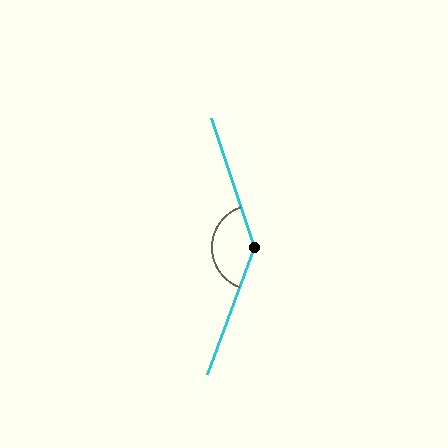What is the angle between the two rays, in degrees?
Approximately 141 degrees.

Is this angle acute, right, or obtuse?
It is obtuse.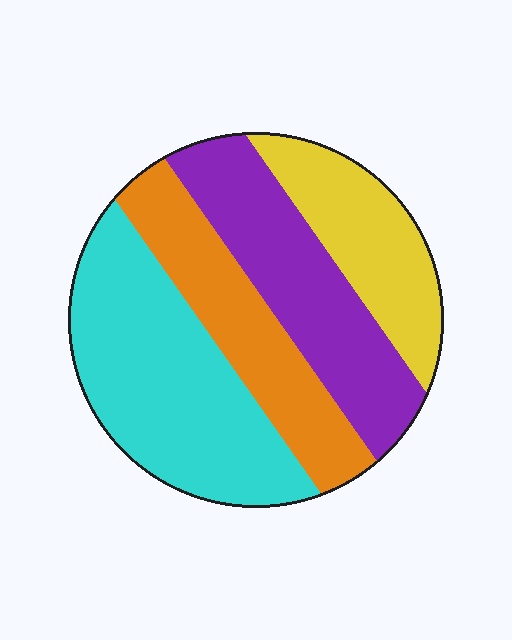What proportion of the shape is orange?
Orange takes up about one fifth (1/5) of the shape.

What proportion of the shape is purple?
Purple takes up about one quarter (1/4) of the shape.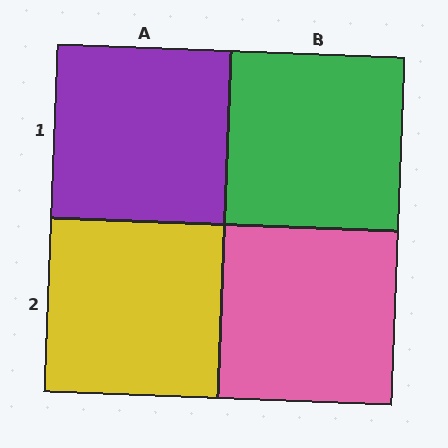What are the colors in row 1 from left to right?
Purple, green.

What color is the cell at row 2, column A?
Yellow.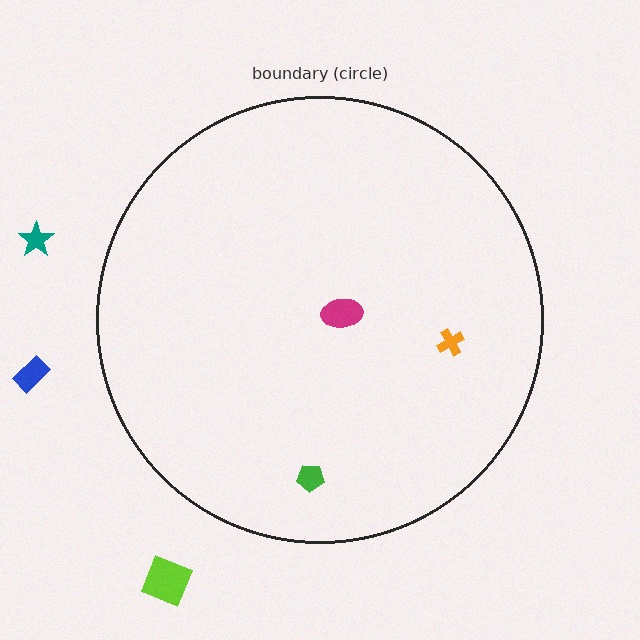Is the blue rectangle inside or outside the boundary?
Outside.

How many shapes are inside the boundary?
3 inside, 3 outside.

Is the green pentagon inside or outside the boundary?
Inside.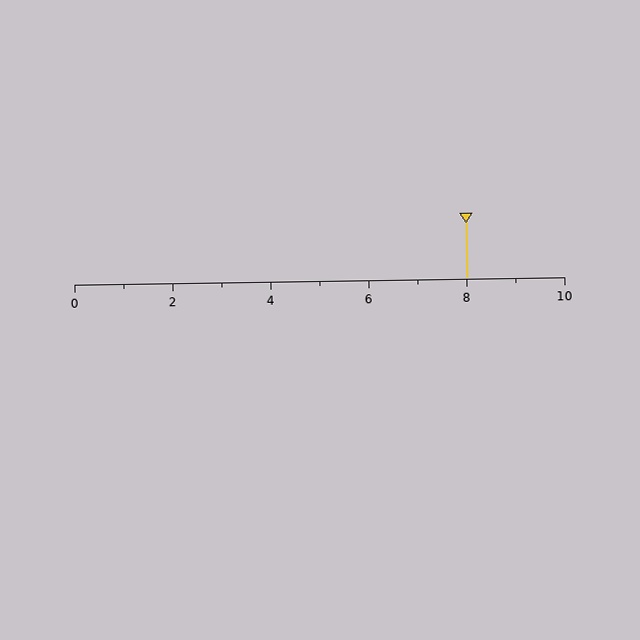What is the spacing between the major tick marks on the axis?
The major ticks are spaced 2 apart.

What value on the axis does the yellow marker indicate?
The marker indicates approximately 8.